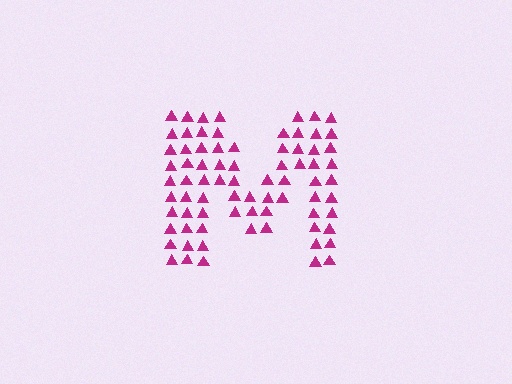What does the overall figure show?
The overall figure shows the letter M.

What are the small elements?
The small elements are triangles.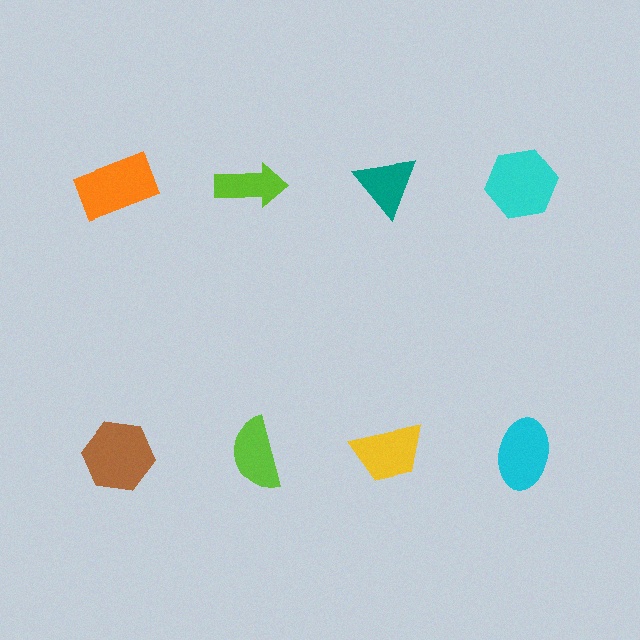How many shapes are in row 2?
4 shapes.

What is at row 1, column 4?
A cyan hexagon.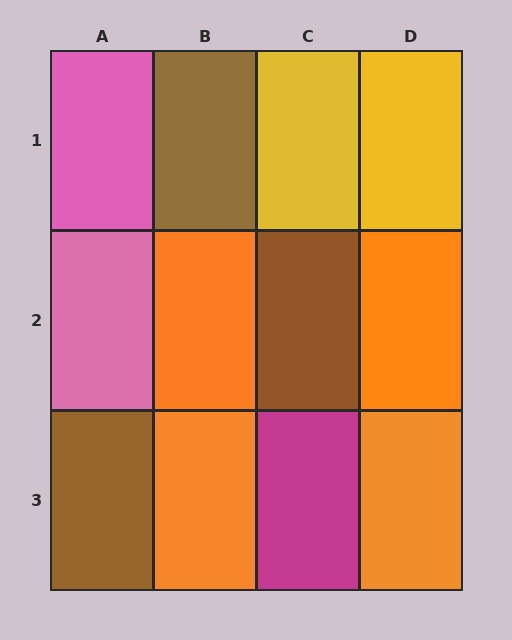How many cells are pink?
2 cells are pink.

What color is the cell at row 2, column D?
Orange.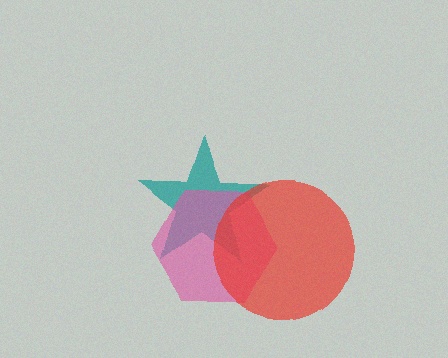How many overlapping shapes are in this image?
There are 3 overlapping shapes in the image.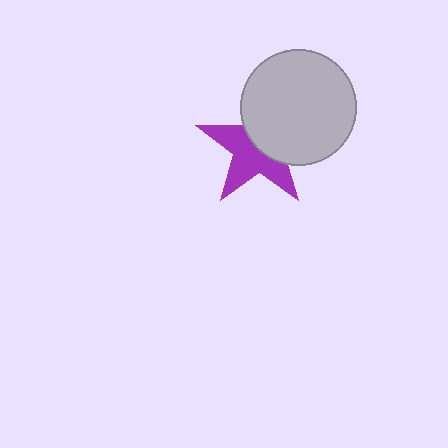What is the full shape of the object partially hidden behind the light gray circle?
The partially hidden object is a purple star.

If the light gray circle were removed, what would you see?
You would see the complete purple star.